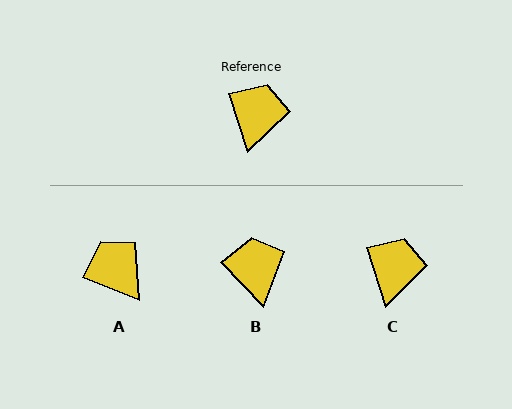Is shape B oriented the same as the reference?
No, it is off by about 26 degrees.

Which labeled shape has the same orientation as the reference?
C.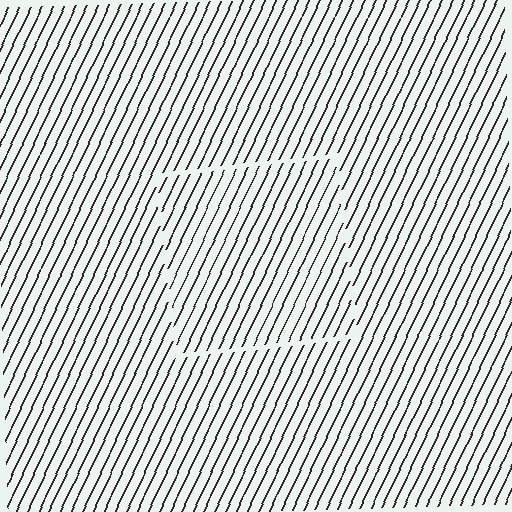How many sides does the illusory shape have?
4 sides — the line-ends trace a square.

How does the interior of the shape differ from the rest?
The interior of the shape contains the same grating, shifted by half a period — the contour is defined by the phase discontinuity where line-ends from the inner and outer gratings abut.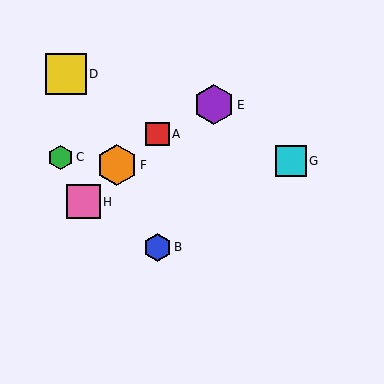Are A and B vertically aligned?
Yes, both are at x≈157.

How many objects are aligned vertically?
2 objects (A, B) are aligned vertically.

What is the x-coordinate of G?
Object G is at x≈291.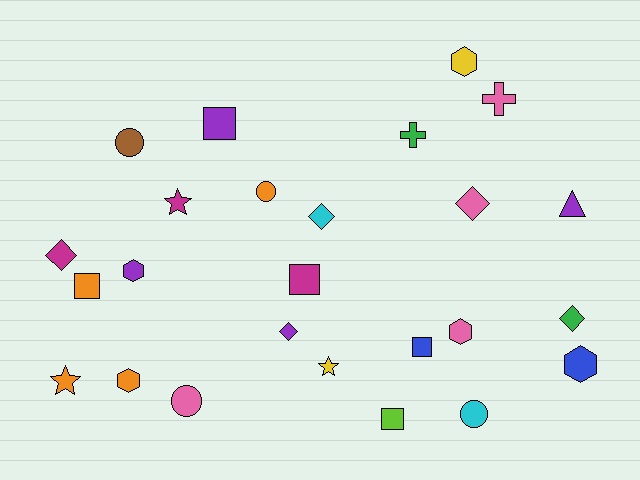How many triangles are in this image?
There is 1 triangle.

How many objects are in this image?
There are 25 objects.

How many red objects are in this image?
There are no red objects.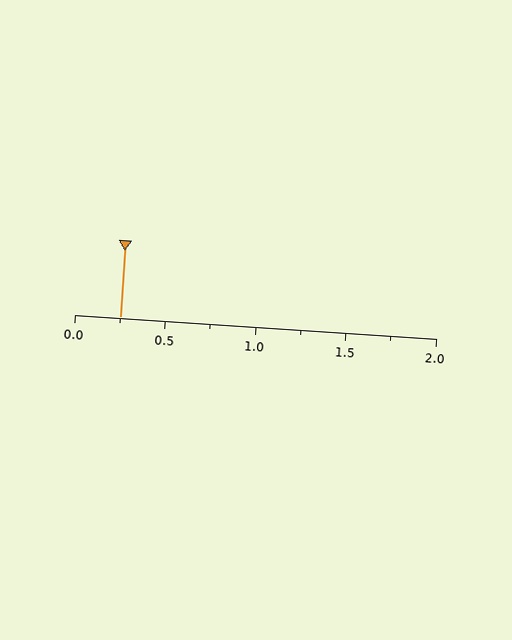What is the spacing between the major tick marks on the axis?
The major ticks are spaced 0.5 apart.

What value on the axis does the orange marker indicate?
The marker indicates approximately 0.25.